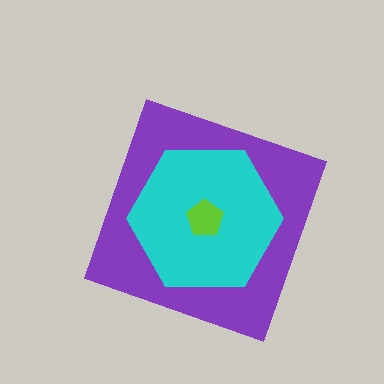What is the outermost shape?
The purple diamond.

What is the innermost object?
The lime pentagon.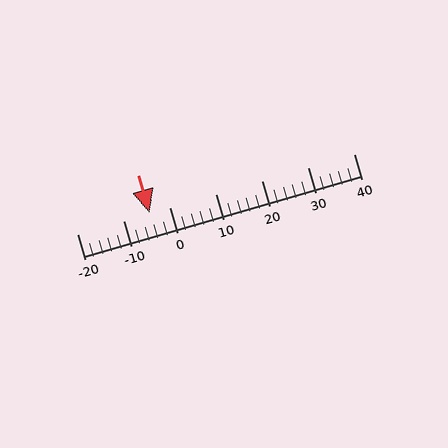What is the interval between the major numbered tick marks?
The major tick marks are spaced 10 units apart.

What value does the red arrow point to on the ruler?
The red arrow points to approximately -4.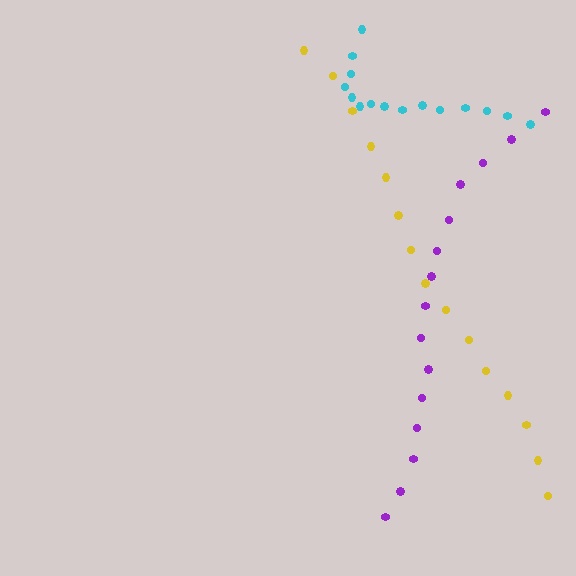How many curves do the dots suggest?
There are 3 distinct paths.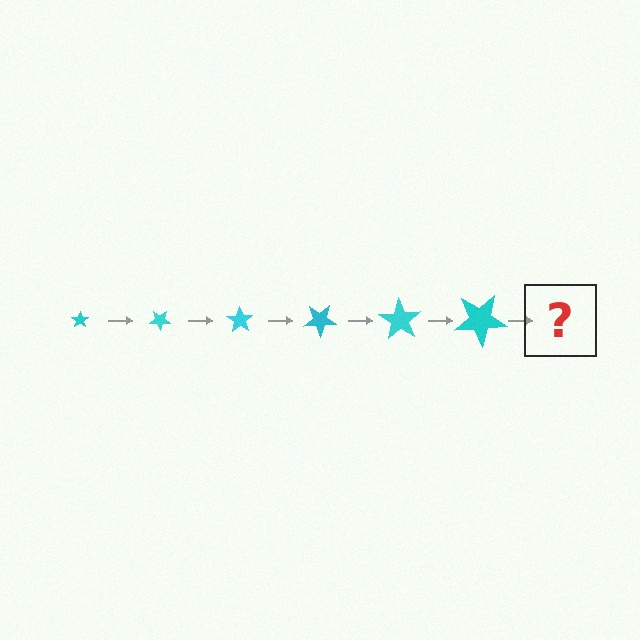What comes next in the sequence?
The next element should be a star, larger than the previous one and rotated 210 degrees from the start.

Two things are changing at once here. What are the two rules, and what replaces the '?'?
The two rules are that the star grows larger each step and it rotates 35 degrees each step. The '?' should be a star, larger than the previous one and rotated 210 degrees from the start.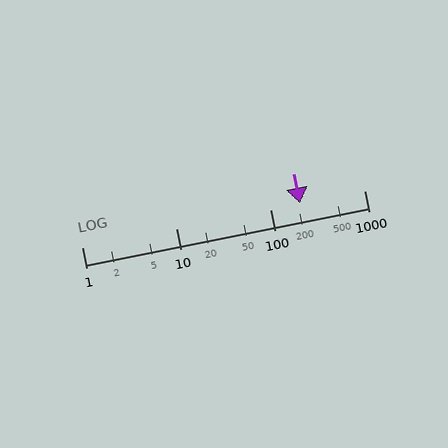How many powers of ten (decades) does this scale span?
The scale spans 3 decades, from 1 to 1000.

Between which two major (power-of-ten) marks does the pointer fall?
The pointer is between 100 and 1000.